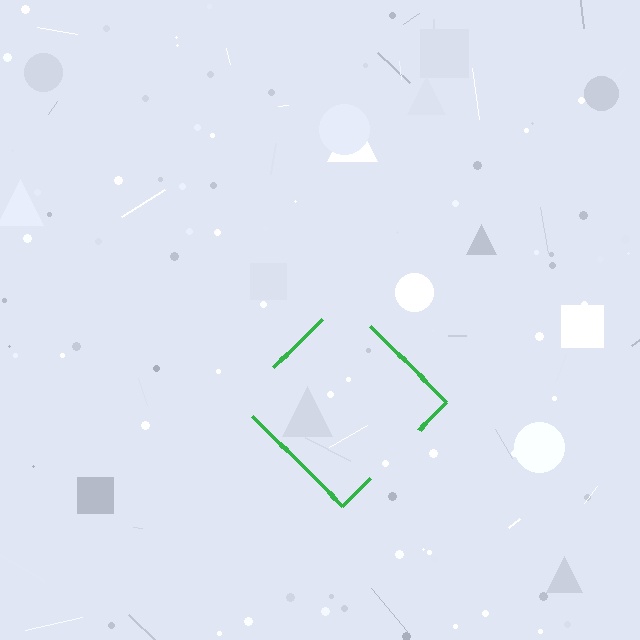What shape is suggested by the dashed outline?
The dashed outline suggests a diamond.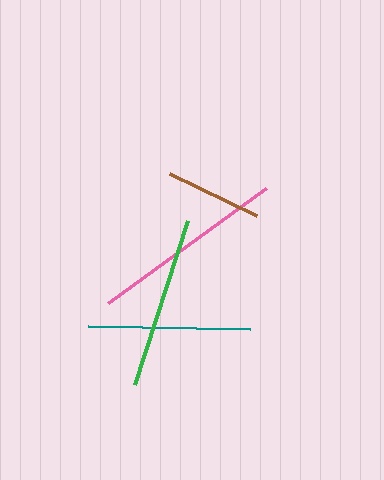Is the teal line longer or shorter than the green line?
The green line is longer than the teal line.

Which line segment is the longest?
The pink line is the longest at approximately 195 pixels.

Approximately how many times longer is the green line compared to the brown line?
The green line is approximately 1.8 times the length of the brown line.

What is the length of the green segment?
The green segment is approximately 172 pixels long.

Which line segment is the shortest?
The brown line is the shortest at approximately 96 pixels.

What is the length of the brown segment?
The brown segment is approximately 96 pixels long.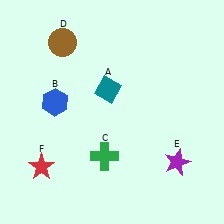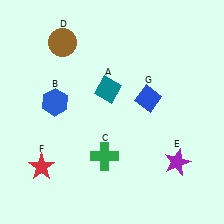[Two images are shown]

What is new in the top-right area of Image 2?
A blue diamond (G) was added in the top-right area of Image 2.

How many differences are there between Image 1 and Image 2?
There is 1 difference between the two images.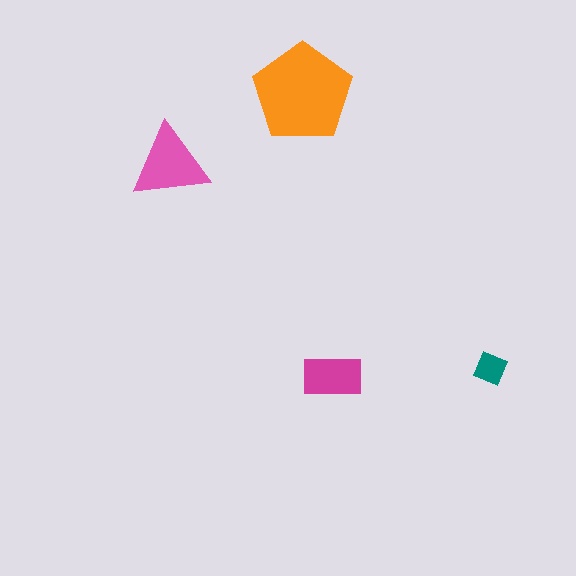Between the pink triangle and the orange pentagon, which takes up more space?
The orange pentagon.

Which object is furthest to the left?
The pink triangle is leftmost.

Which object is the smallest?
The teal diamond.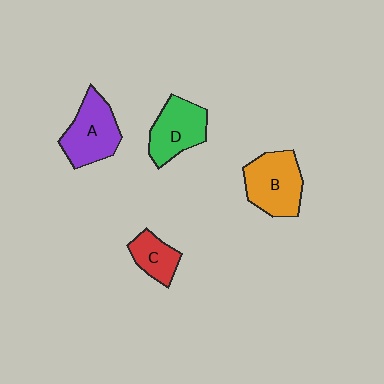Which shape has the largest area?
Shape B (orange).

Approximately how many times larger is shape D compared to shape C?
Approximately 1.6 times.